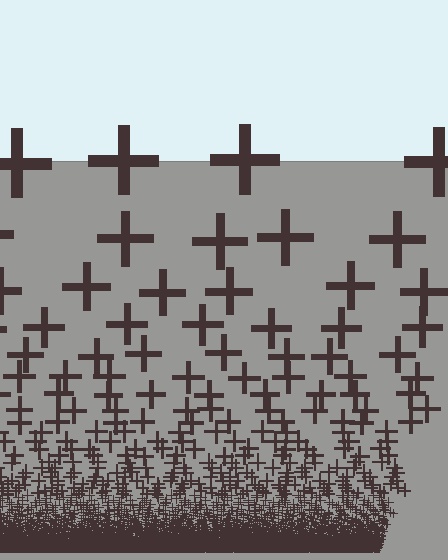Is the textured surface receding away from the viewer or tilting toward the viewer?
The surface appears to tilt toward the viewer. Texture elements get larger and sparser toward the top.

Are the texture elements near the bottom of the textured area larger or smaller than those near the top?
Smaller. The gradient is inverted — elements near the bottom are smaller and denser.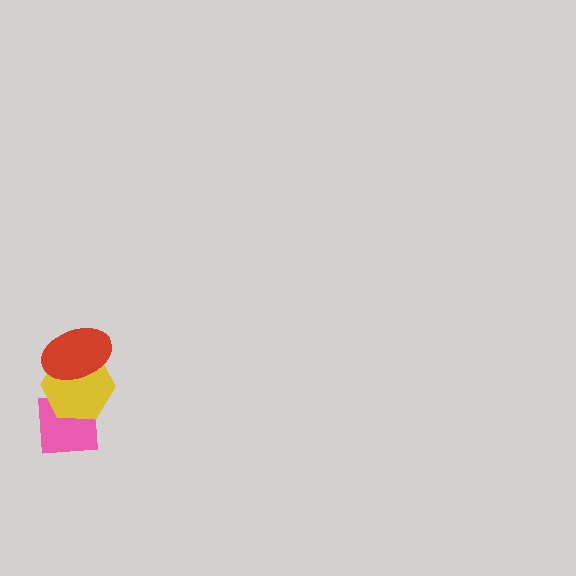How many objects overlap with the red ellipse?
1 object overlaps with the red ellipse.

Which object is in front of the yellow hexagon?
The red ellipse is in front of the yellow hexagon.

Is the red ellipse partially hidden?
No, no other shape covers it.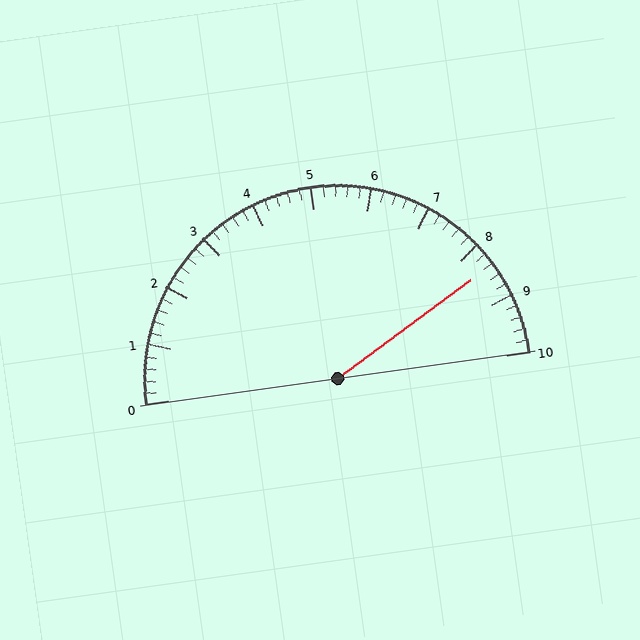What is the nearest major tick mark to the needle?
The nearest major tick mark is 8.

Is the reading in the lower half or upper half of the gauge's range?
The reading is in the upper half of the range (0 to 10).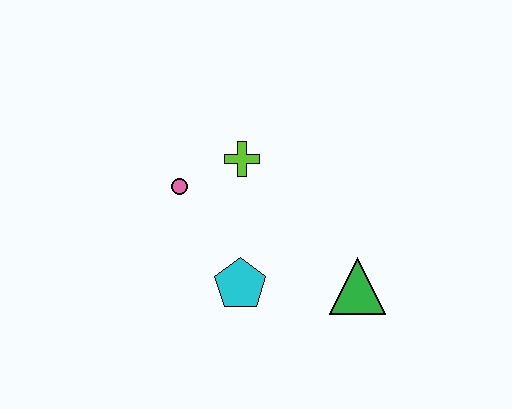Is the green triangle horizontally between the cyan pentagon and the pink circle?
No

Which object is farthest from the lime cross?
The green triangle is farthest from the lime cross.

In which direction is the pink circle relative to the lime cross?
The pink circle is to the left of the lime cross.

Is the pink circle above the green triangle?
Yes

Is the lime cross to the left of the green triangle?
Yes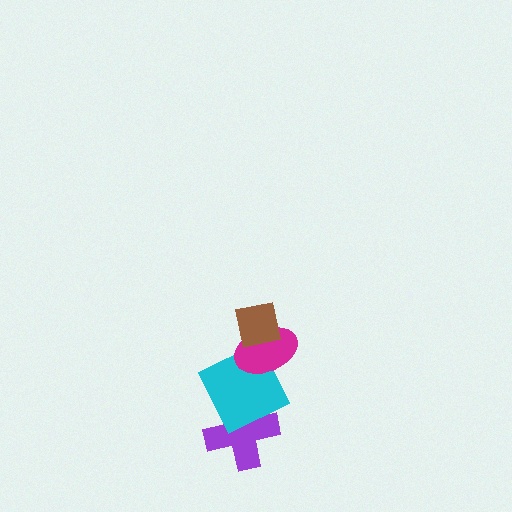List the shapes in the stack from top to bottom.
From top to bottom: the brown square, the magenta ellipse, the cyan square, the purple cross.